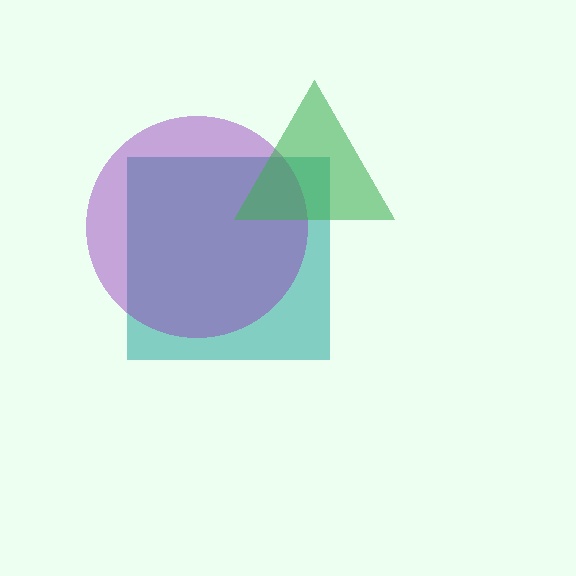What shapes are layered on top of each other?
The layered shapes are: a teal square, a purple circle, a green triangle.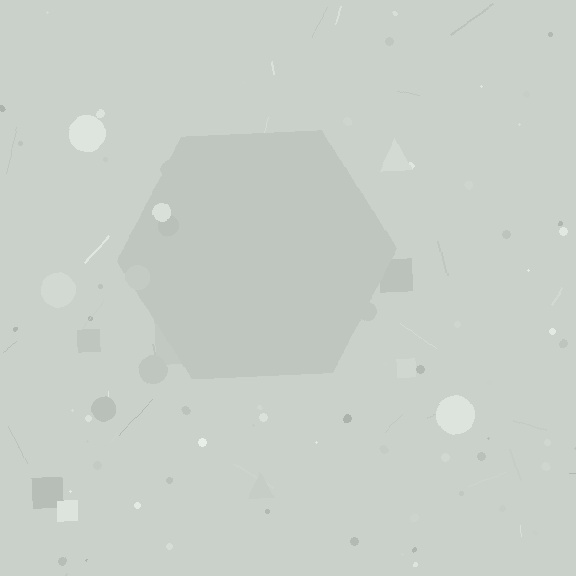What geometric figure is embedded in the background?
A hexagon is embedded in the background.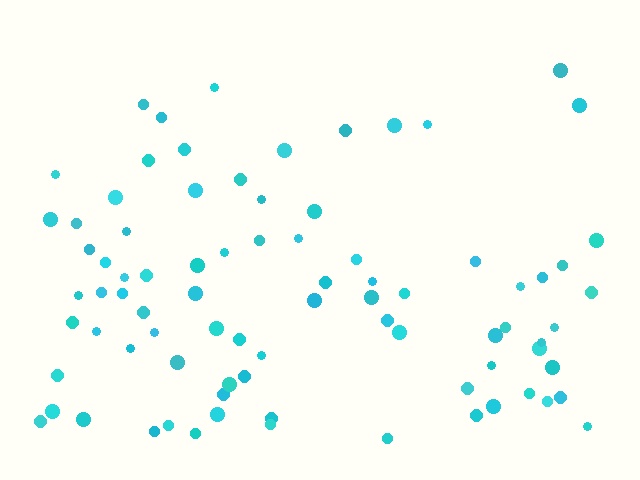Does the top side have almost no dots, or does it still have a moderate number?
Still a moderate number, just noticeably fewer than the bottom.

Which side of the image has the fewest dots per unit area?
The top.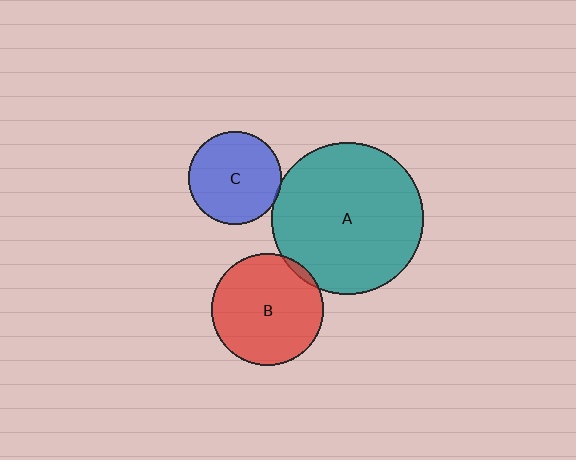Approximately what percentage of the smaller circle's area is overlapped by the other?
Approximately 5%.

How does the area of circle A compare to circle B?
Approximately 1.8 times.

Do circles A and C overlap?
Yes.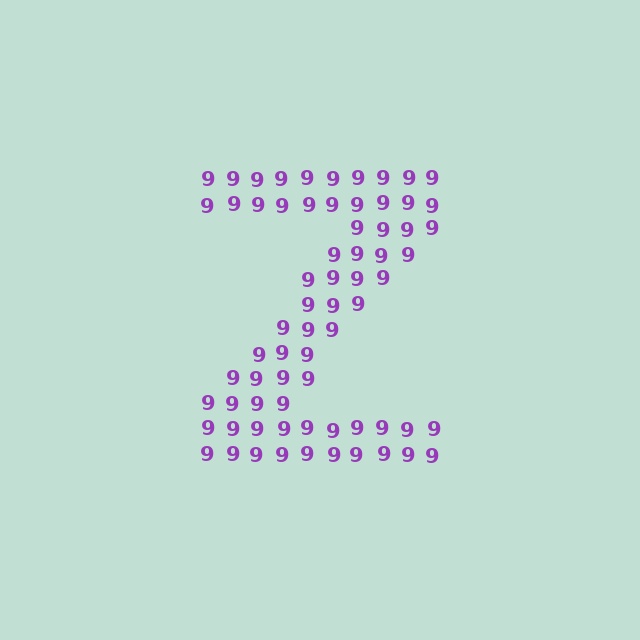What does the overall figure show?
The overall figure shows the letter Z.